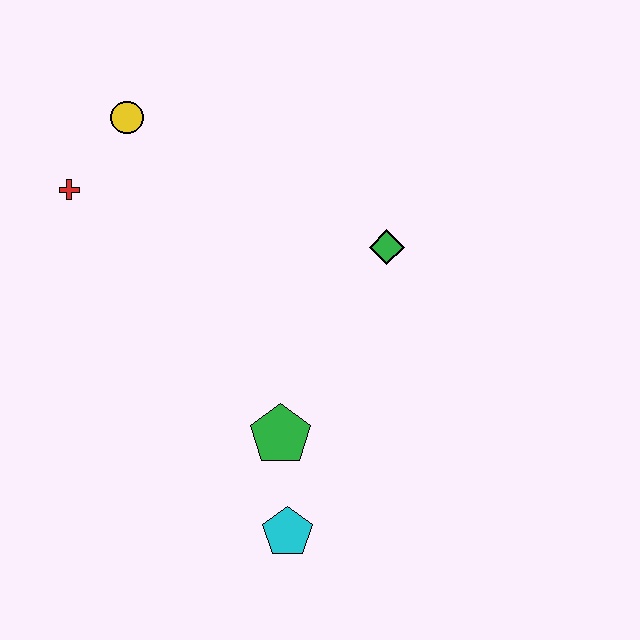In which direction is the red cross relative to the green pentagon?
The red cross is above the green pentagon.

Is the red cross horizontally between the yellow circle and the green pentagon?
No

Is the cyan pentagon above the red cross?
No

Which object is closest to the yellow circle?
The red cross is closest to the yellow circle.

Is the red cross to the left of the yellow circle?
Yes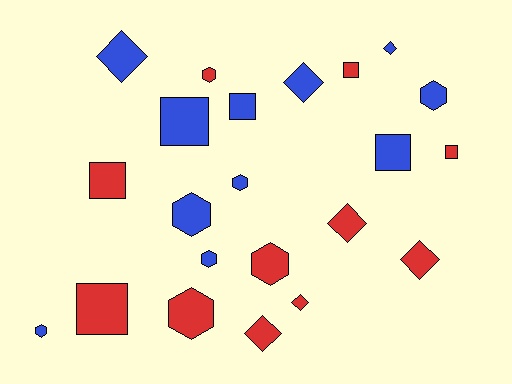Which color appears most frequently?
Red, with 11 objects.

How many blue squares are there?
There are 3 blue squares.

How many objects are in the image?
There are 22 objects.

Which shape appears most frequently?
Hexagon, with 8 objects.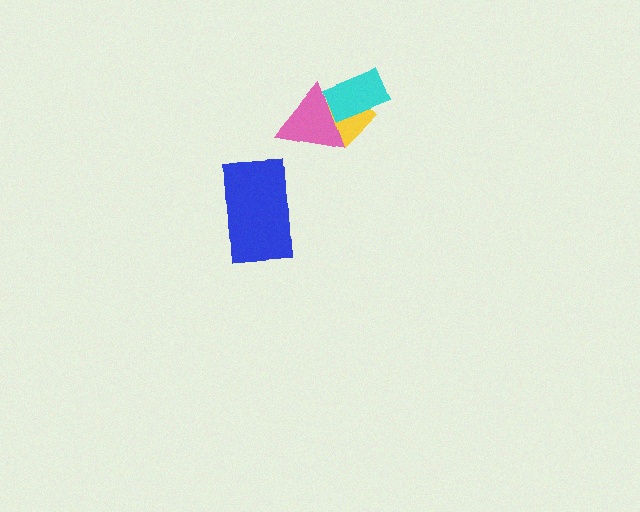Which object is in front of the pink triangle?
The cyan rectangle is in front of the pink triangle.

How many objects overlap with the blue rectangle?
0 objects overlap with the blue rectangle.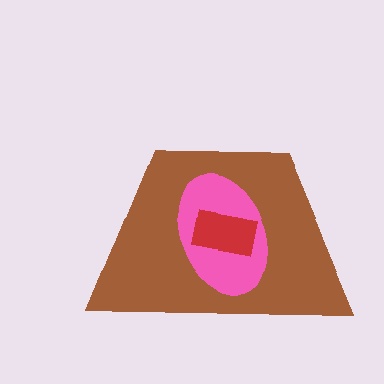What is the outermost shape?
The brown trapezoid.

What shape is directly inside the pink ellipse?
The red rectangle.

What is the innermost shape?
The red rectangle.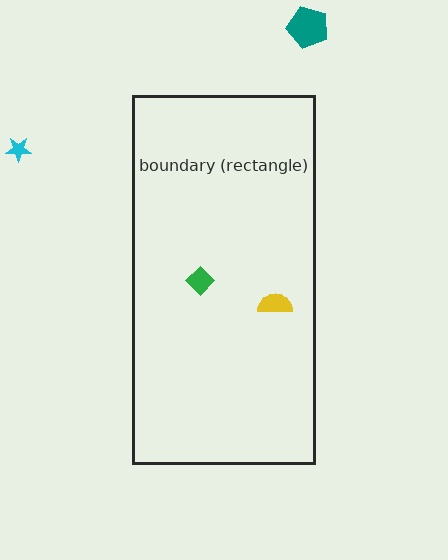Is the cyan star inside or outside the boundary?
Outside.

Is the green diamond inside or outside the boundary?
Inside.